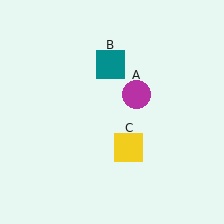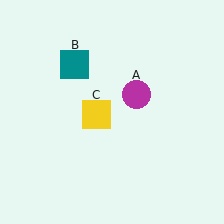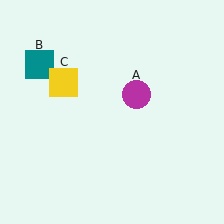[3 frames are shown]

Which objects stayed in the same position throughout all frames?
Magenta circle (object A) remained stationary.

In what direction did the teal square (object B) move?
The teal square (object B) moved left.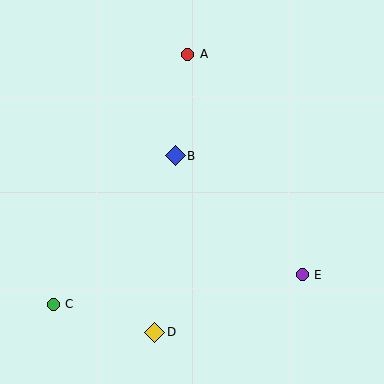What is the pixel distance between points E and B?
The distance between E and B is 174 pixels.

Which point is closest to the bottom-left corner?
Point C is closest to the bottom-left corner.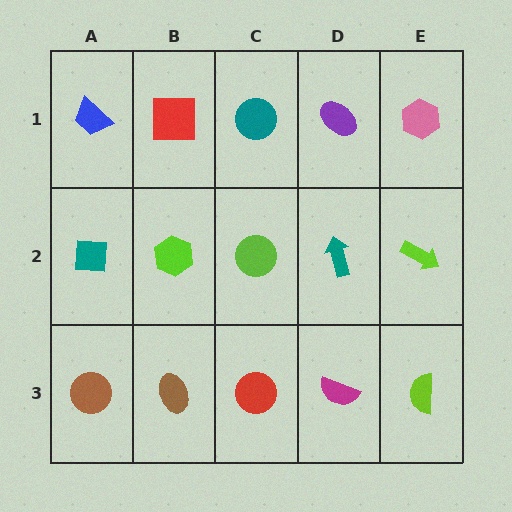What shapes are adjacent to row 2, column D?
A purple ellipse (row 1, column D), a magenta semicircle (row 3, column D), a lime circle (row 2, column C), a lime arrow (row 2, column E).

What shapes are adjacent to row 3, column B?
A lime hexagon (row 2, column B), a brown circle (row 3, column A), a red circle (row 3, column C).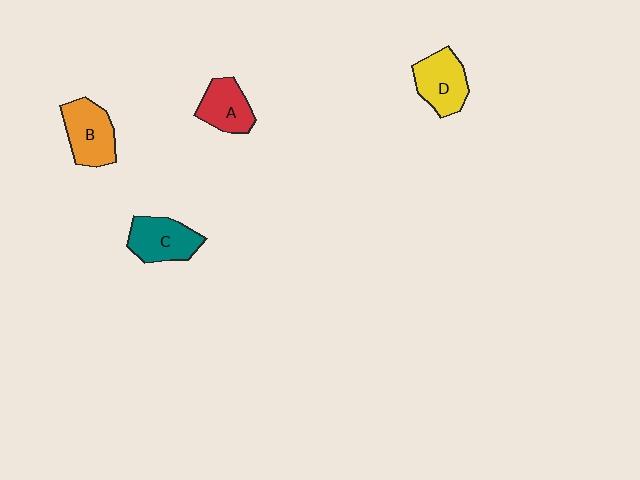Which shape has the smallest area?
Shape A (red).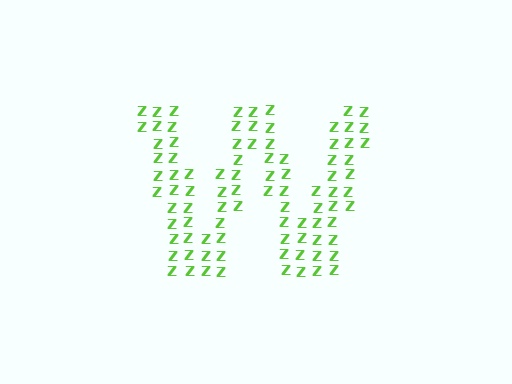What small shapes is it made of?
It is made of small letter Z's.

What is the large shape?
The large shape is the letter W.